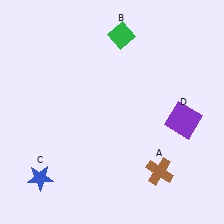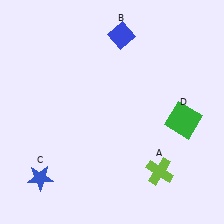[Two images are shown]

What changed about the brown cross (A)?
In Image 1, A is brown. In Image 2, it changed to lime.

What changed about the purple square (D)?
In Image 1, D is purple. In Image 2, it changed to green.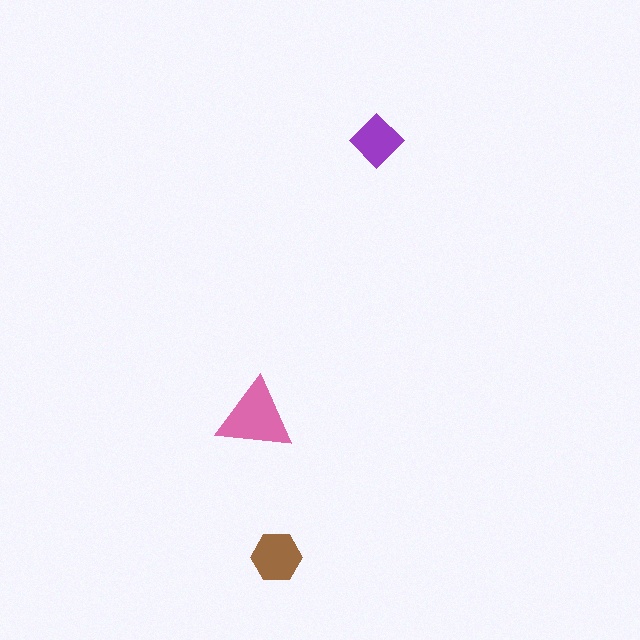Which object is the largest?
The pink triangle.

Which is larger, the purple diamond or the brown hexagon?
The brown hexagon.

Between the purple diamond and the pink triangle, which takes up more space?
The pink triangle.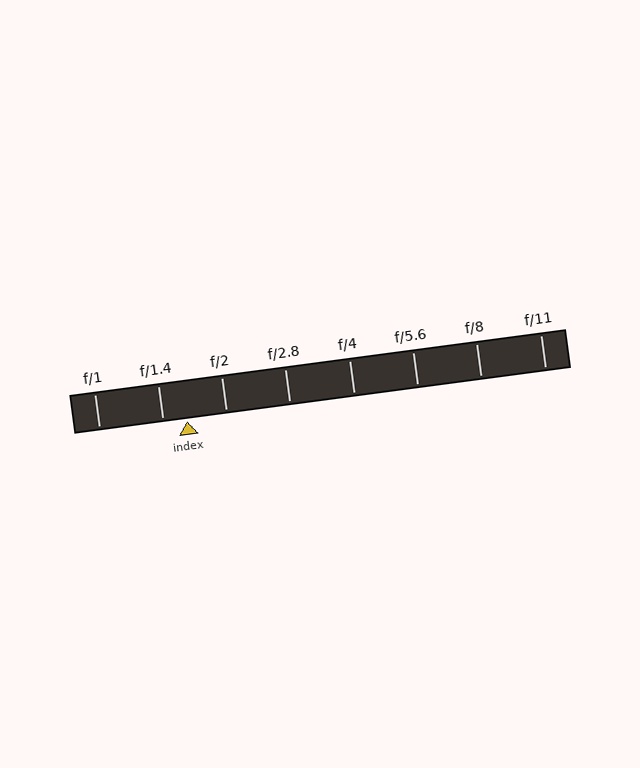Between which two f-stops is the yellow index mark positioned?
The index mark is between f/1.4 and f/2.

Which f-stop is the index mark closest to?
The index mark is closest to f/1.4.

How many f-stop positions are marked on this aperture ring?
There are 8 f-stop positions marked.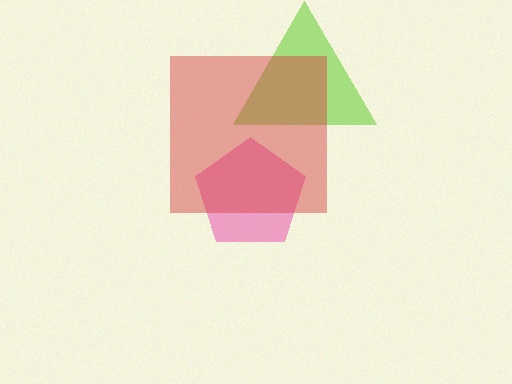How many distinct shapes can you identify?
There are 3 distinct shapes: a pink pentagon, a lime triangle, a red square.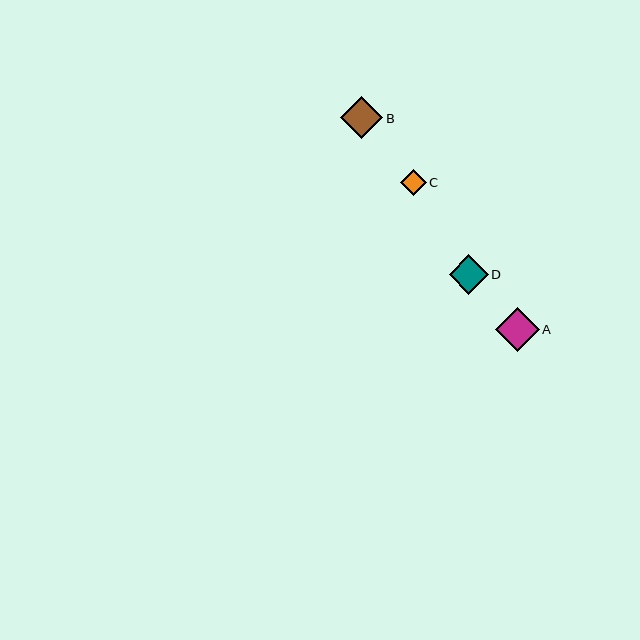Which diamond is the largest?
Diamond A is the largest with a size of approximately 44 pixels.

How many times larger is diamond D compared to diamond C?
Diamond D is approximately 1.5 times the size of diamond C.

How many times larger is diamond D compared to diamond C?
Diamond D is approximately 1.5 times the size of diamond C.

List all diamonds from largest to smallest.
From largest to smallest: A, B, D, C.